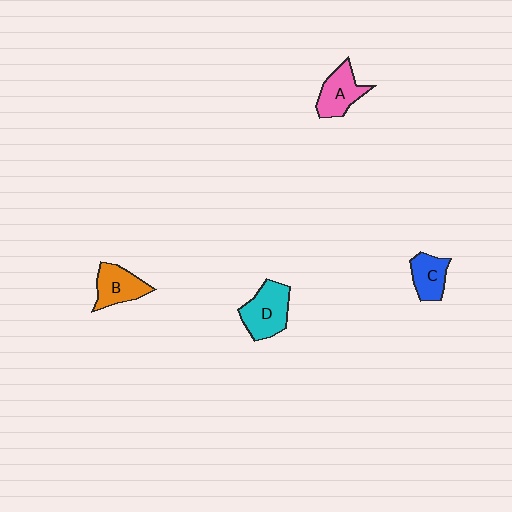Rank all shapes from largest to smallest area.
From largest to smallest: D (cyan), A (pink), B (orange), C (blue).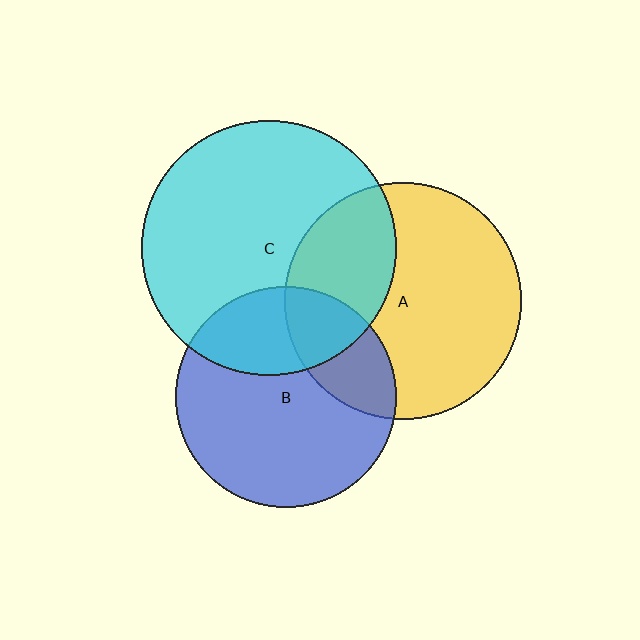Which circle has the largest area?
Circle C (cyan).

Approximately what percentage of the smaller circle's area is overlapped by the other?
Approximately 30%.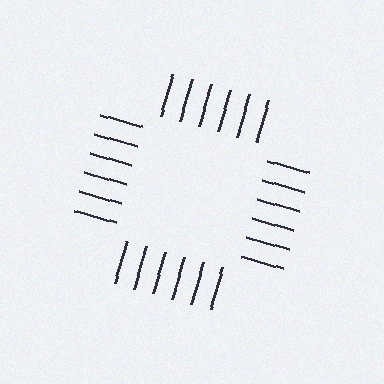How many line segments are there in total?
24 — 6 along each of the 4 edges.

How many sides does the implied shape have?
4 sides — the line-ends trace a square.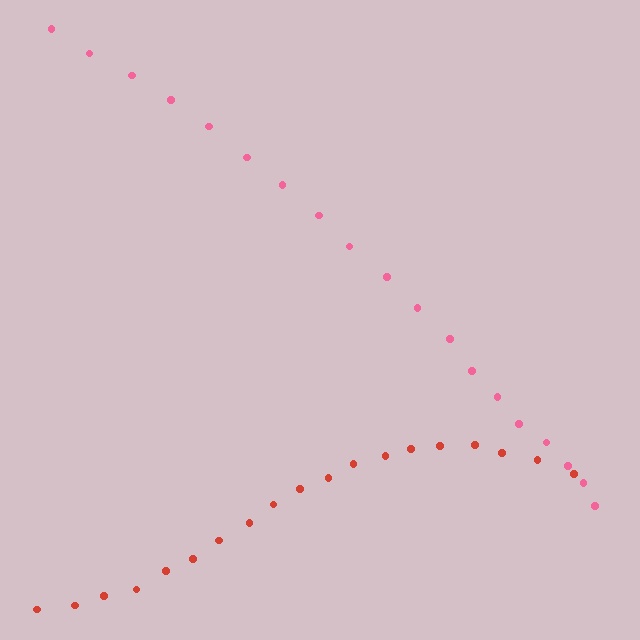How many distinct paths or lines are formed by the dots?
There are 2 distinct paths.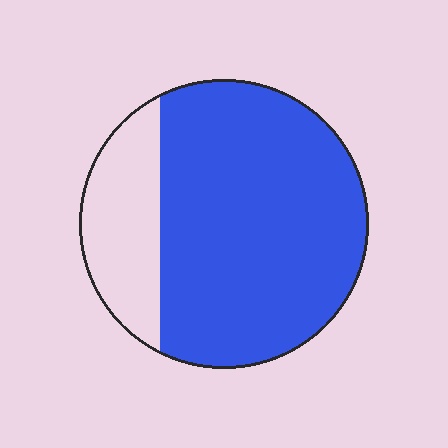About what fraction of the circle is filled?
About three quarters (3/4).